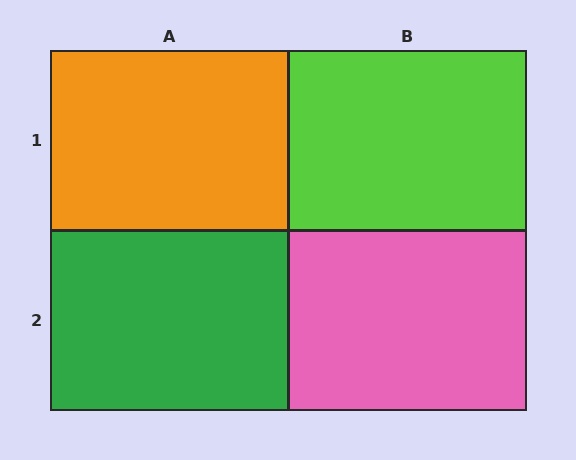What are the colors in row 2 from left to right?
Green, pink.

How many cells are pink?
1 cell is pink.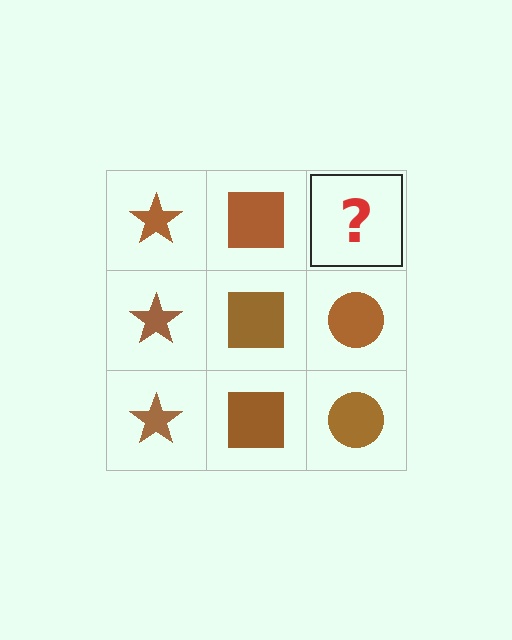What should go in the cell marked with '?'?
The missing cell should contain a brown circle.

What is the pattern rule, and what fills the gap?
The rule is that each column has a consistent shape. The gap should be filled with a brown circle.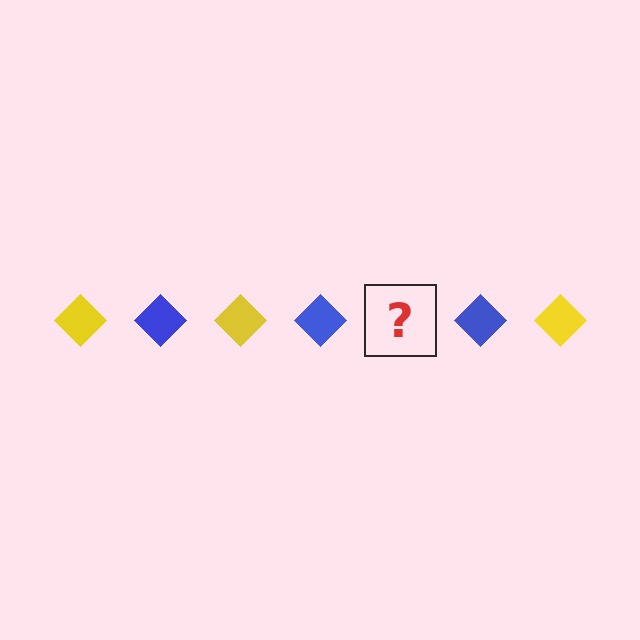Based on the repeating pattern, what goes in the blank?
The blank should be a yellow diamond.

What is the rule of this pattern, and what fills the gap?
The rule is that the pattern cycles through yellow, blue diamonds. The gap should be filled with a yellow diamond.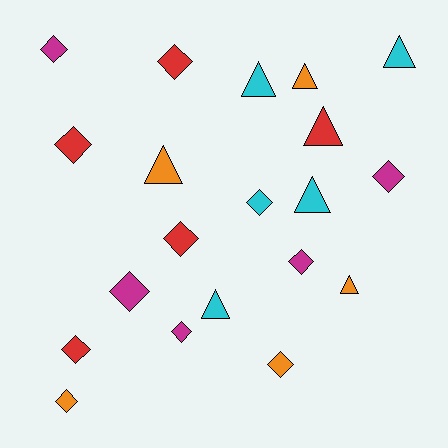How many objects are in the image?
There are 20 objects.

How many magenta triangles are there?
There are no magenta triangles.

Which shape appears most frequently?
Diamond, with 12 objects.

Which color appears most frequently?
Red, with 5 objects.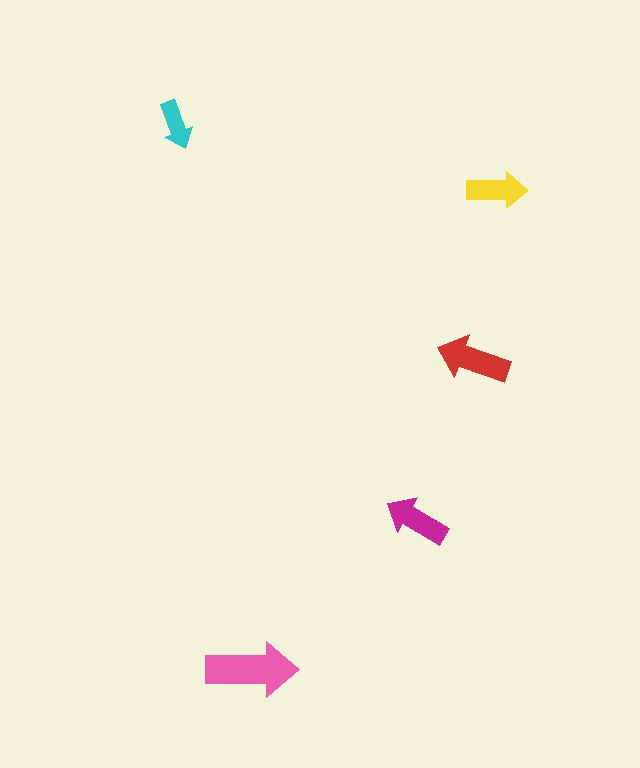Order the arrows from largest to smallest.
the pink one, the red one, the magenta one, the yellow one, the cyan one.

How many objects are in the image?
There are 5 objects in the image.